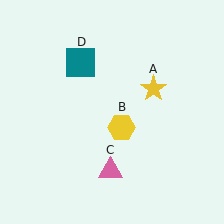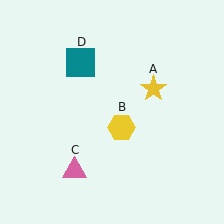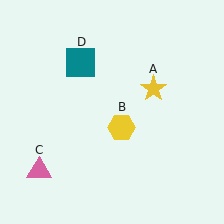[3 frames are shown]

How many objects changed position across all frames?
1 object changed position: pink triangle (object C).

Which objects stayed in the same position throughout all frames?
Yellow star (object A) and yellow hexagon (object B) and teal square (object D) remained stationary.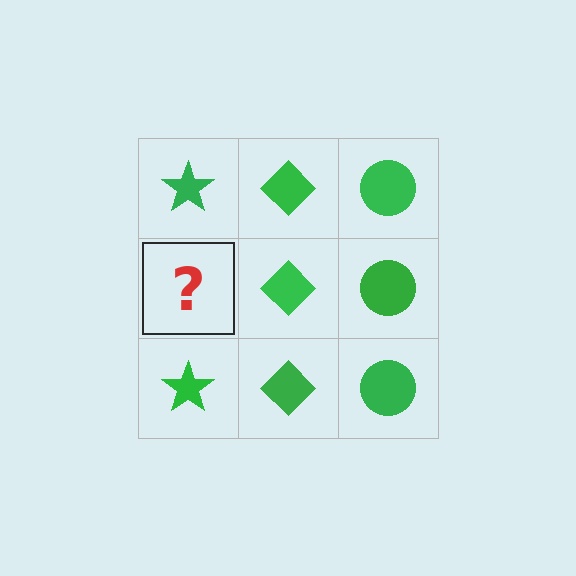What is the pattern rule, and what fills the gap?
The rule is that each column has a consistent shape. The gap should be filled with a green star.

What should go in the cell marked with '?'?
The missing cell should contain a green star.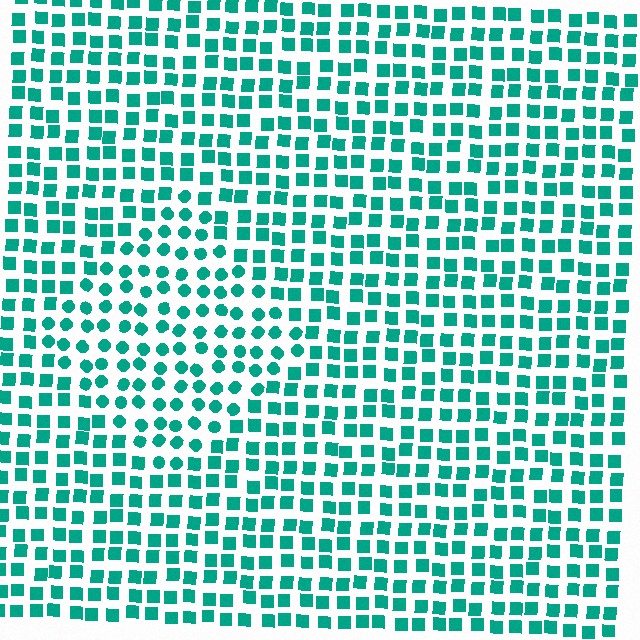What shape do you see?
I see a diamond.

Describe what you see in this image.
The image is filled with small teal elements arranged in a uniform grid. A diamond-shaped region contains circles, while the surrounding area contains squares. The boundary is defined purely by the change in element shape.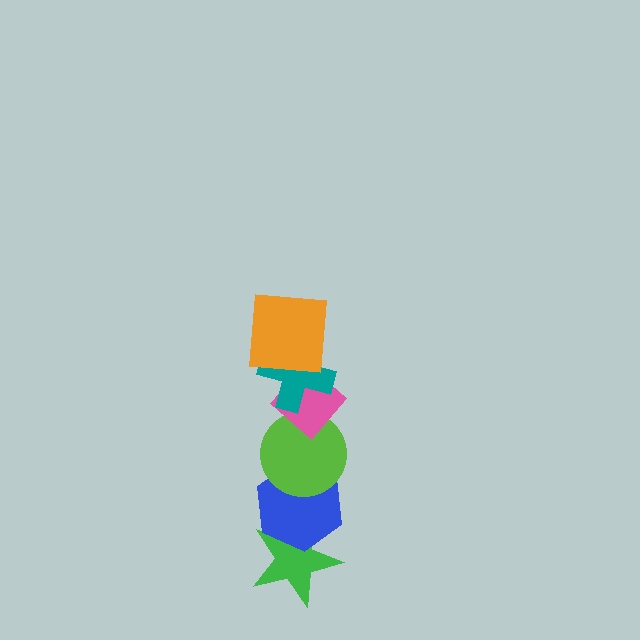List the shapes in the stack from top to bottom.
From top to bottom: the orange square, the teal cross, the pink diamond, the lime circle, the blue hexagon, the green star.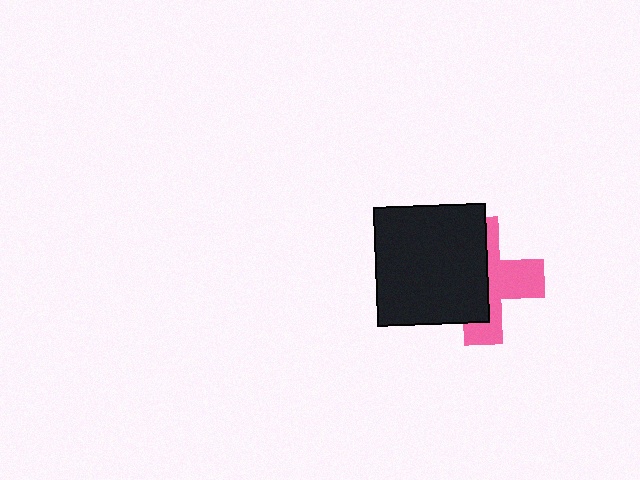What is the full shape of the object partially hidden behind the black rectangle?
The partially hidden object is a pink cross.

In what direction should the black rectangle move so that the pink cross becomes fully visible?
The black rectangle should move left. That is the shortest direction to clear the overlap and leave the pink cross fully visible.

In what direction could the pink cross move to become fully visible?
The pink cross could move right. That would shift it out from behind the black rectangle entirely.